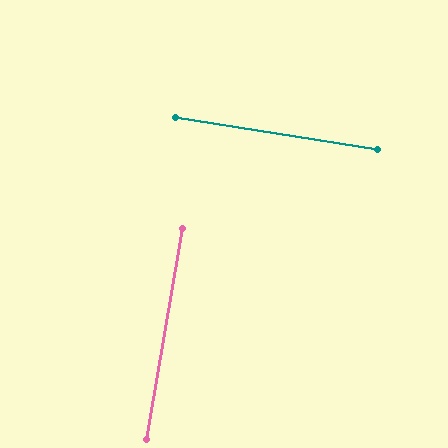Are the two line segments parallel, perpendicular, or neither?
Perpendicular — they meet at approximately 89°.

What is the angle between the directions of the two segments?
Approximately 89 degrees.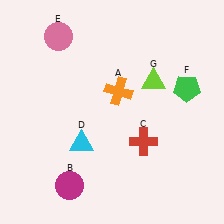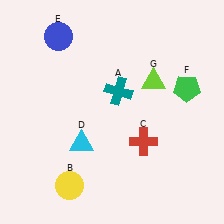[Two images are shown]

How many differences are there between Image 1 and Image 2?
There are 3 differences between the two images.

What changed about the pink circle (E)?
In Image 1, E is pink. In Image 2, it changed to blue.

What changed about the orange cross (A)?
In Image 1, A is orange. In Image 2, it changed to teal.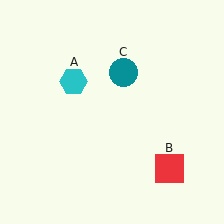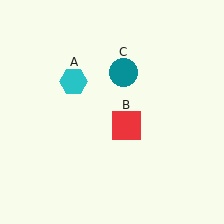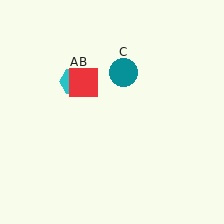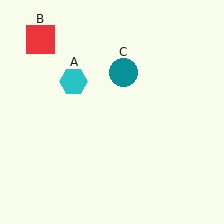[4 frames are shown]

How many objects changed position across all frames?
1 object changed position: red square (object B).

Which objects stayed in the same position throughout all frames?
Cyan hexagon (object A) and teal circle (object C) remained stationary.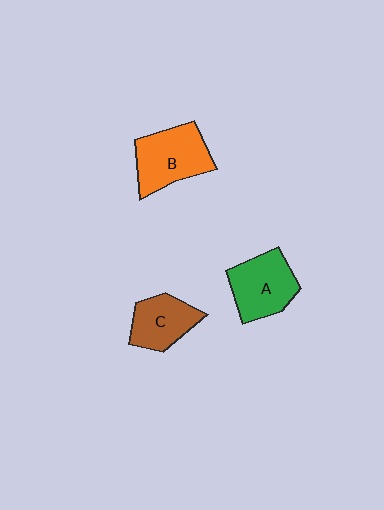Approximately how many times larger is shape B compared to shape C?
Approximately 1.3 times.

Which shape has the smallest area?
Shape C (brown).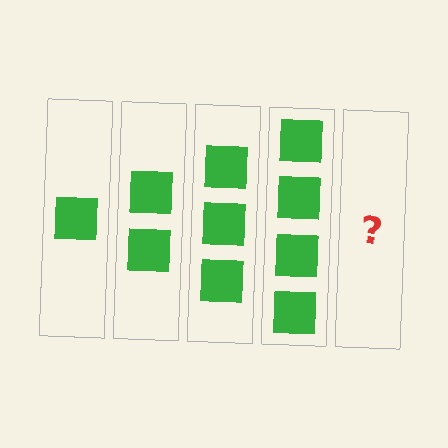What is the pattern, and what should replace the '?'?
The pattern is that each step adds one more square. The '?' should be 5 squares.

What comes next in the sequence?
The next element should be 5 squares.